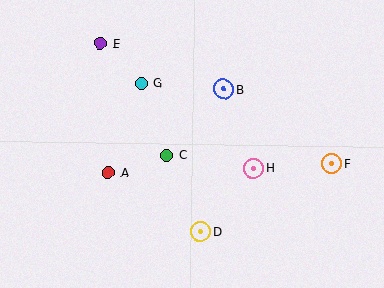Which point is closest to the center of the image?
Point C at (167, 155) is closest to the center.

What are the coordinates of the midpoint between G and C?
The midpoint between G and C is at (154, 119).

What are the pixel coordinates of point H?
Point H is at (254, 168).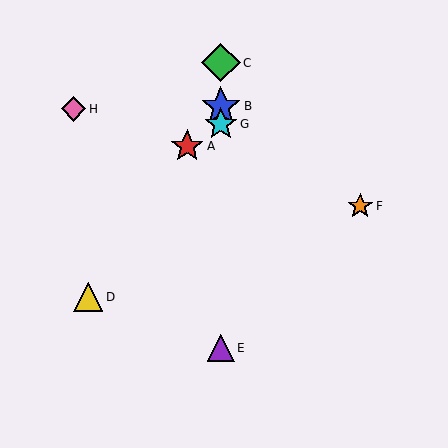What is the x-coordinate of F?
Object F is at x≈360.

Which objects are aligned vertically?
Objects B, C, E, G are aligned vertically.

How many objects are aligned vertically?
4 objects (B, C, E, G) are aligned vertically.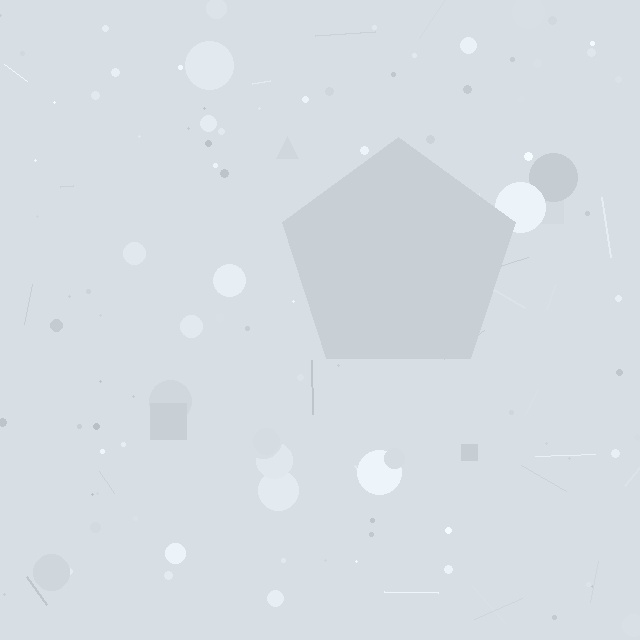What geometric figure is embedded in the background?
A pentagon is embedded in the background.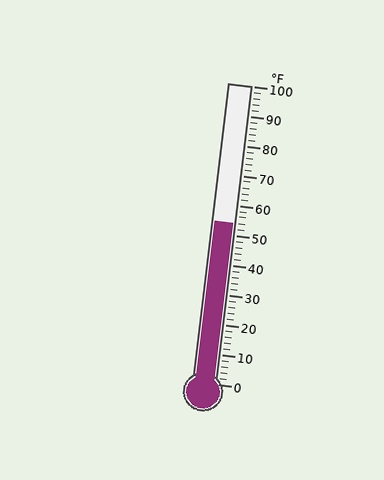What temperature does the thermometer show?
The thermometer shows approximately 54°F.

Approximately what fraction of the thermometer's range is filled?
The thermometer is filled to approximately 55% of its range.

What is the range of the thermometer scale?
The thermometer scale ranges from 0°F to 100°F.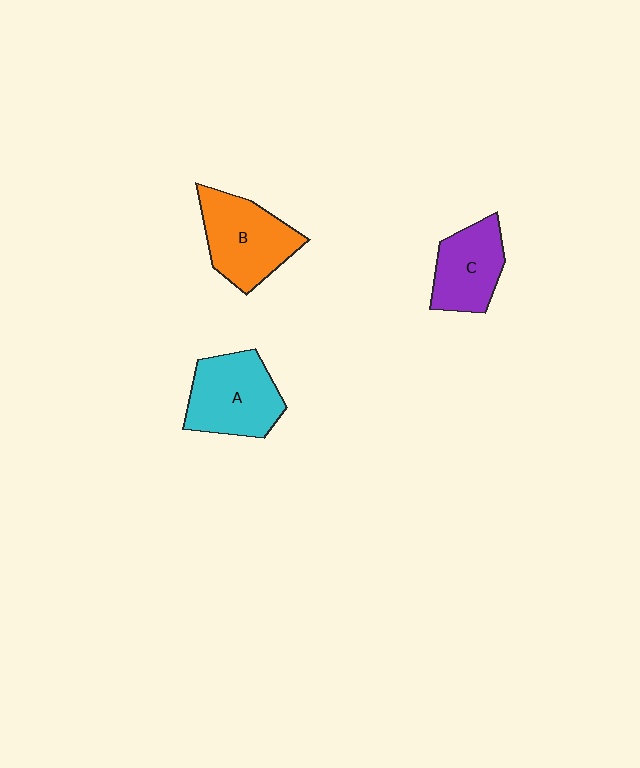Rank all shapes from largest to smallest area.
From largest to smallest: B (orange), A (cyan), C (purple).